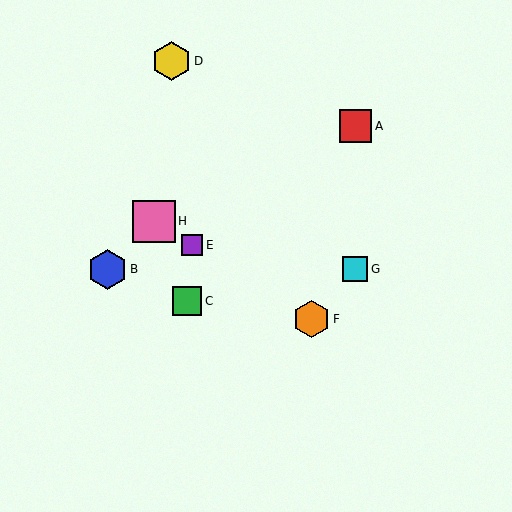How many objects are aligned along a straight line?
3 objects (E, F, H) are aligned along a straight line.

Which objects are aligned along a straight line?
Objects E, F, H are aligned along a straight line.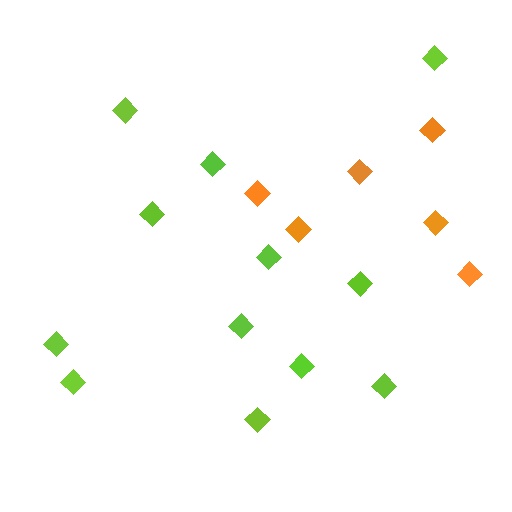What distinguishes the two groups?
There are 2 groups: one group of orange diamonds (6) and one group of lime diamonds (12).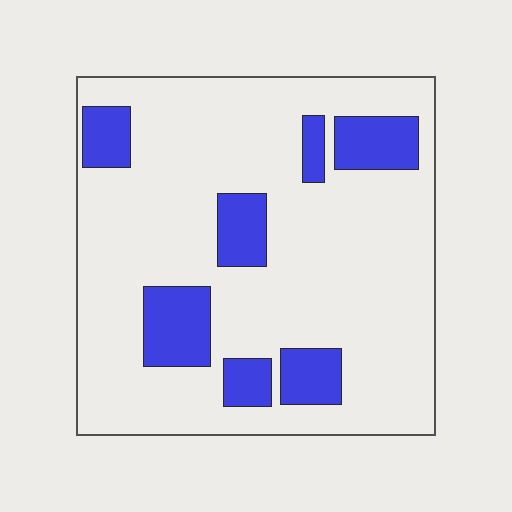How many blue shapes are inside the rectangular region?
7.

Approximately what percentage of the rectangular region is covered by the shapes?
Approximately 20%.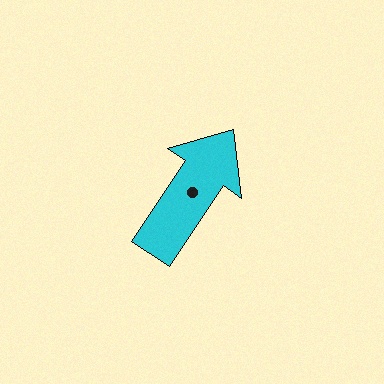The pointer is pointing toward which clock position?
Roughly 1 o'clock.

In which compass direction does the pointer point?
Northeast.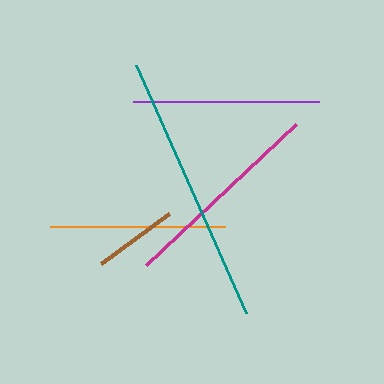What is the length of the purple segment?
The purple segment is approximately 186 pixels long.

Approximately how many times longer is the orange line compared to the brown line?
The orange line is approximately 2.1 times the length of the brown line.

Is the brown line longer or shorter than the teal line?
The teal line is longer than the brown line.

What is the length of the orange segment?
The orange segment is approximately 175 pixels long.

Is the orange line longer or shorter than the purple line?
The purple line is longer than the orange line.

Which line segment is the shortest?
The brown line is the shortest at approximately 85 pixels.